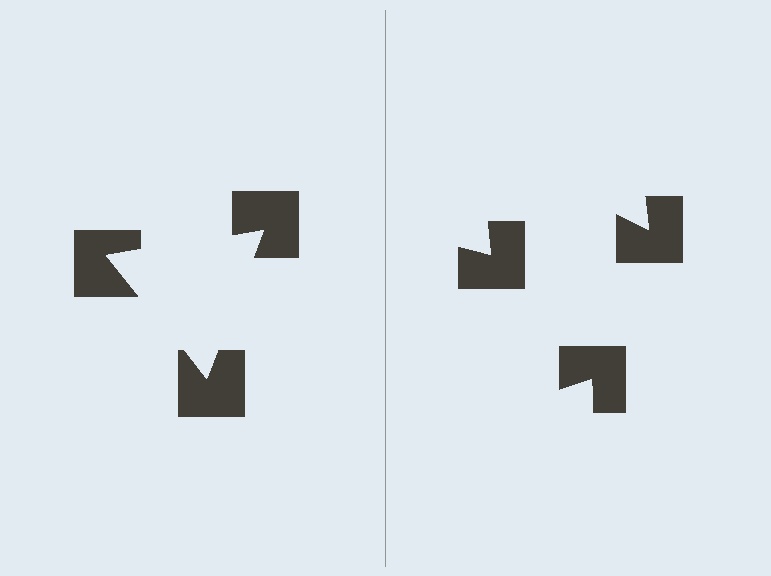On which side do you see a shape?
An illusory triangle appears on the left side. On the right side the wedge cuts are rotated, so no coherent shape forms.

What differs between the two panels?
The notched squares are positioned identically on both sides; only the wedge orientations differ. On the left they align to a triangle; on the right they are misaligned.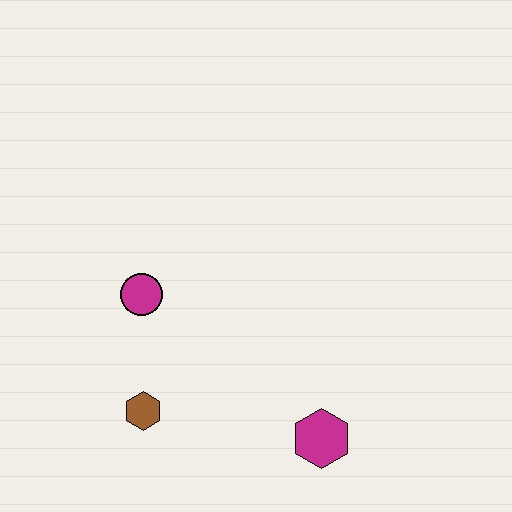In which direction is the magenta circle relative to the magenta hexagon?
The magenta circle is to the left of the magenta hexagon.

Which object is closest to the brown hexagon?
The magenta circle is closest to the brown hexagon.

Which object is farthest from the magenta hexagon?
The magenta circle is farthest from the magenta hexagon.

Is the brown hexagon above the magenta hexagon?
Yes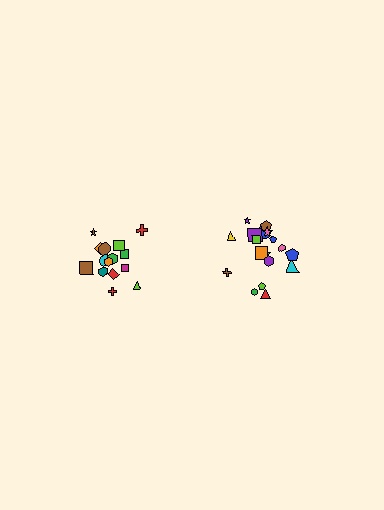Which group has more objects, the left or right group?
The right group.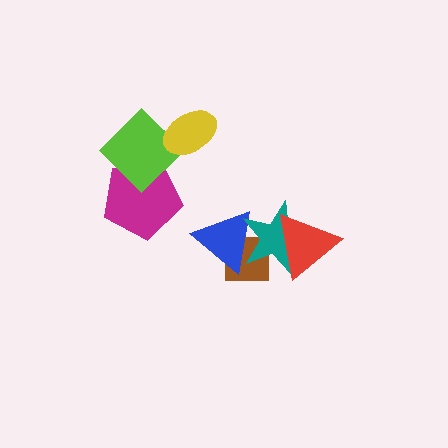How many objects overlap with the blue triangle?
2 objects overlap with the blue triangle.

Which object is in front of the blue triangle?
The teal star is in front of the blue triangle.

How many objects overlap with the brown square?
3 objects overlap with the brown square.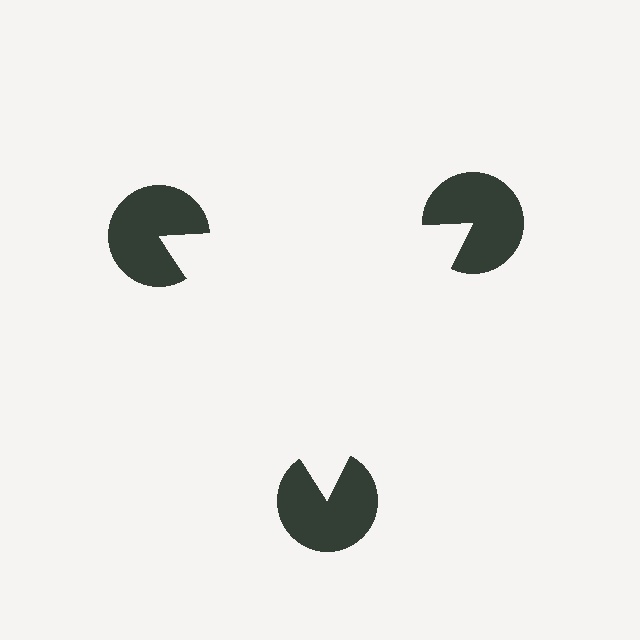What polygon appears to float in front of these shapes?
An illusory triangle — its edges are inferred from the aligned wedge cuts in the pac-man discs, not physically drawn.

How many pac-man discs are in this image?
There are 3 — one at each vertex of the illusory triangle.